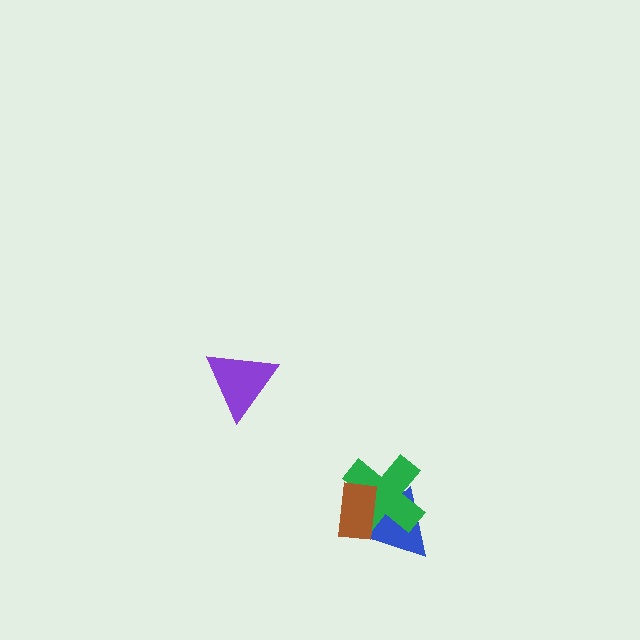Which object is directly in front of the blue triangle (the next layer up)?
The green cross is directly in front of the blue triangle.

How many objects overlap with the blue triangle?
2 objects overlap with the blue triangle.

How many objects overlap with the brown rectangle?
2 objects overlap with the brown rectangle.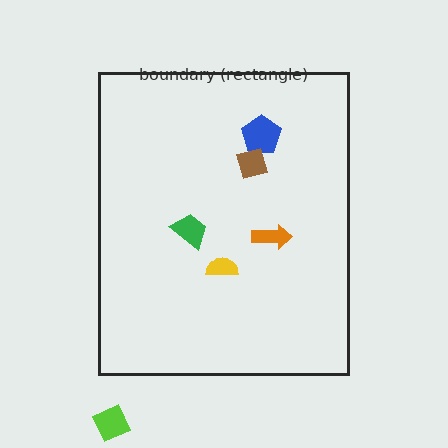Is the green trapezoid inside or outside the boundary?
Inside.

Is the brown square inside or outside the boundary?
Inside.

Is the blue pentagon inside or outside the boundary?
Inside.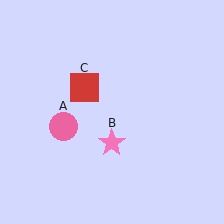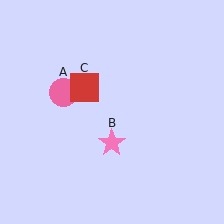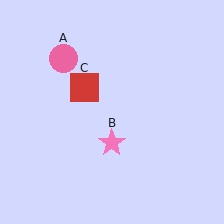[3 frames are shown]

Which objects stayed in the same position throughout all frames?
Pink star (object B) and red square (object C) remained stationary.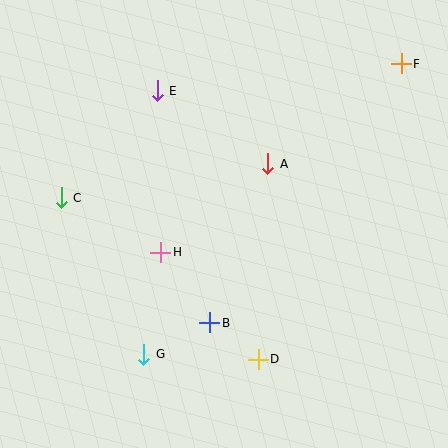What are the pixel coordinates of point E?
Point E is at (157, 91).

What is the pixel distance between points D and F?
The distance between D and F is 329 pixels.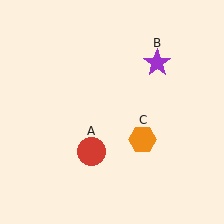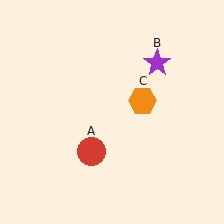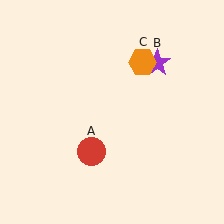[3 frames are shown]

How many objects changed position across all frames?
1 object changed position: orange hexagon (object C).